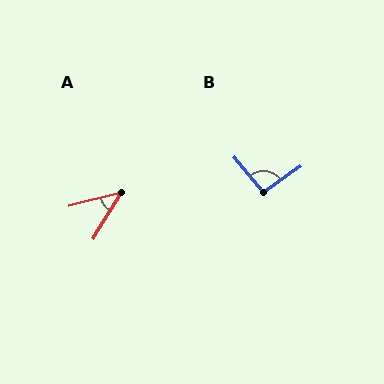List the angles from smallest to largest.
A (44°), B (95°).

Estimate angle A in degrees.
Approximately 44 degrees.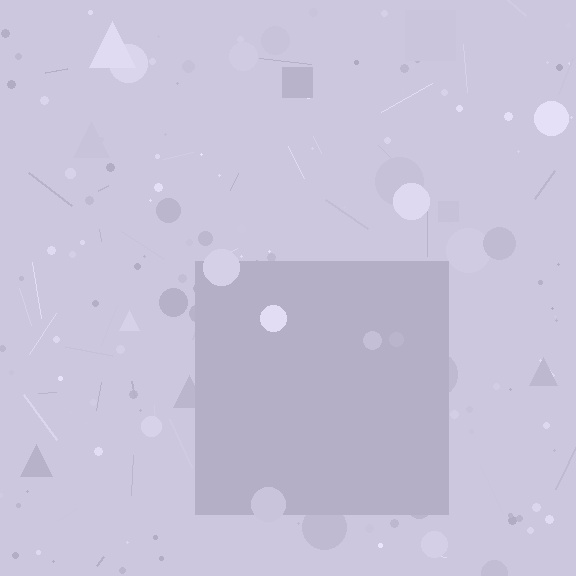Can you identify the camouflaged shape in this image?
The camouflaged shape is a square.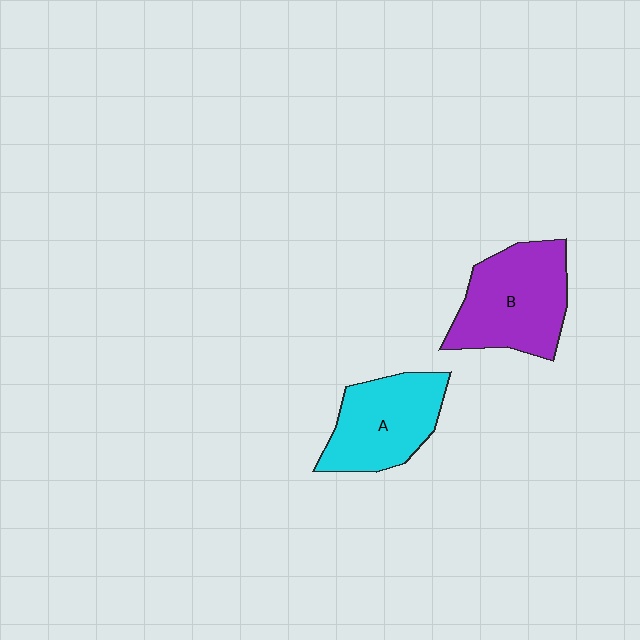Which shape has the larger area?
Shape B (purple).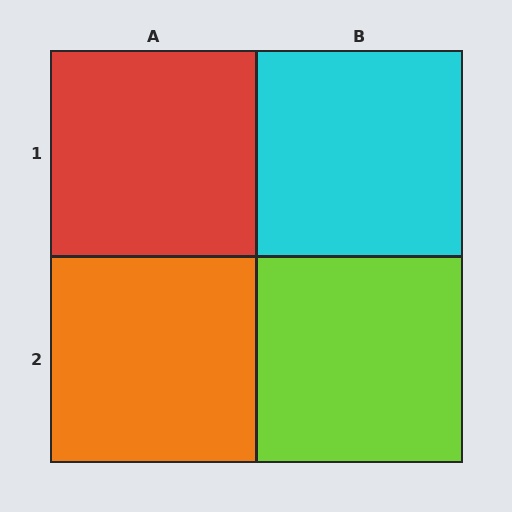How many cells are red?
1 cell is red.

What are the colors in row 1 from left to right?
Red, cyan.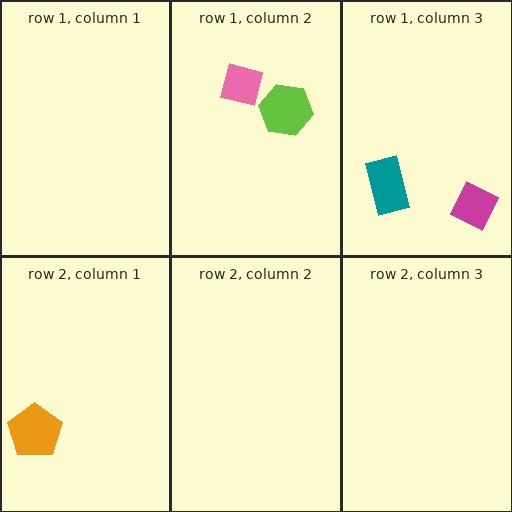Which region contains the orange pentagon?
The row 2, column 1 region.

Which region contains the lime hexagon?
The row 1, column 2 region.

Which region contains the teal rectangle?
The row 1, column 3 region.